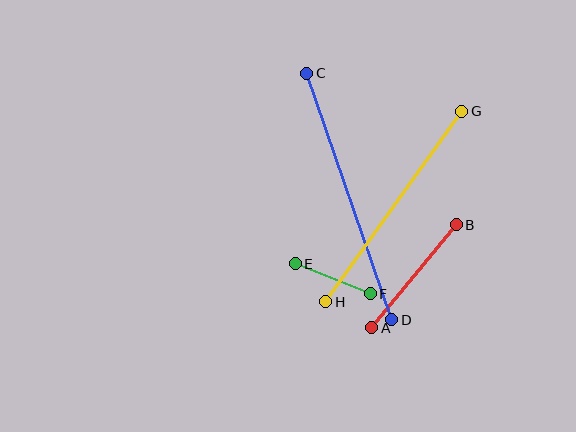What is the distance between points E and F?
The distance is approximately 81 pixels.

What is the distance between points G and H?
The distance is approximately 234 pixels.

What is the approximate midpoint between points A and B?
The midpoint is at approximately (414, 276) pixels.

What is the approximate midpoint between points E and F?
The midpoint is at approximately (333, 279) pixels.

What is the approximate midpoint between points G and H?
The midpoint is at approximately (394, 207) pixels.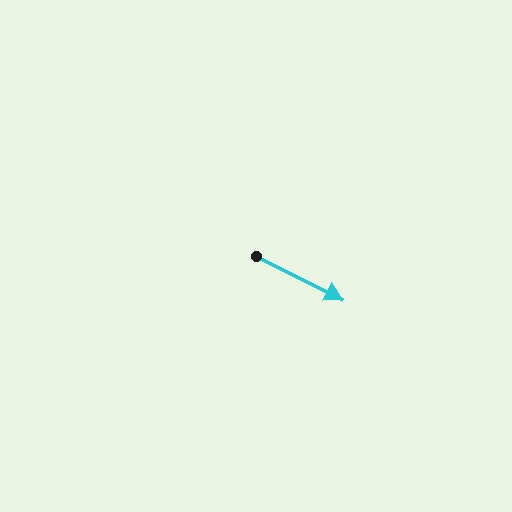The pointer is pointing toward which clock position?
Roughly 4 o'clock.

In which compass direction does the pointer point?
Southeast.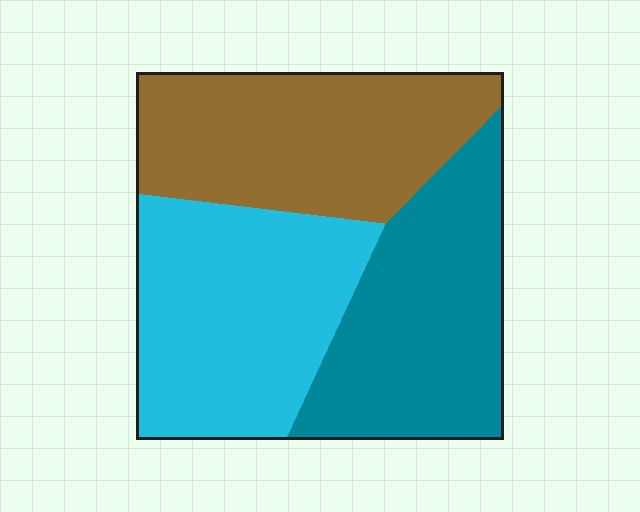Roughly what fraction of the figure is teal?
Teal covers 32% of the figure.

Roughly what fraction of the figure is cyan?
Cyan covers roughly 35% of the figure.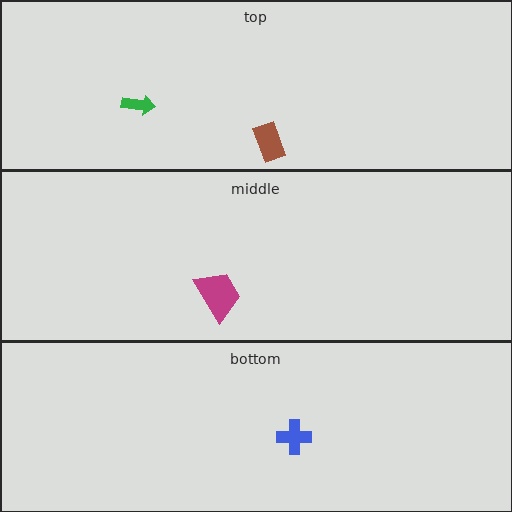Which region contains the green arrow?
The top region.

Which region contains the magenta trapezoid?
The middle region.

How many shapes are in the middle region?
1.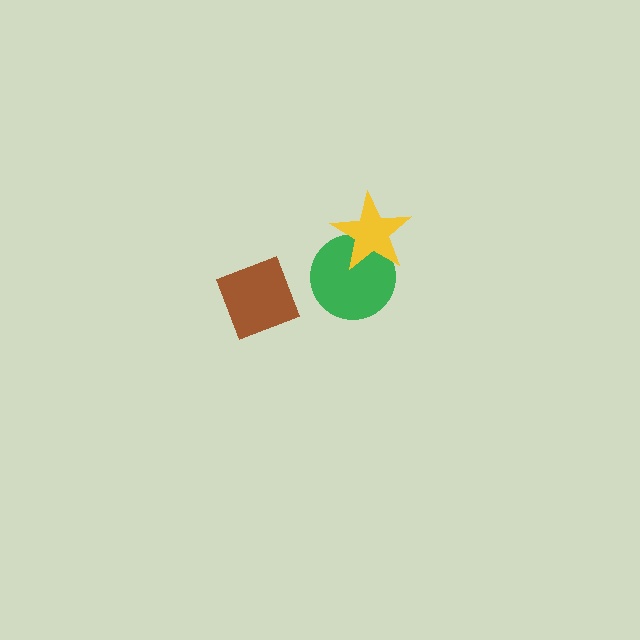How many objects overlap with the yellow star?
1 object overlaps with the yellow star.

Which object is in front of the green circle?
The yellow star is in front of the green circle.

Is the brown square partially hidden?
No, no other shape covers it.